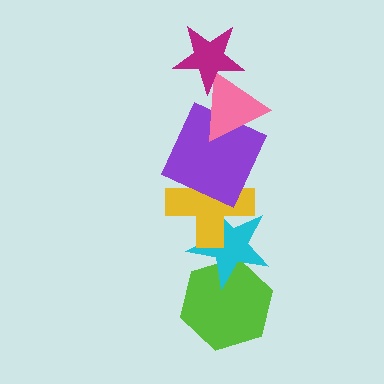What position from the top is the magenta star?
The magenta star is 1st from the top.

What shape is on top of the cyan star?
The yellow cross is on top of the cyan star.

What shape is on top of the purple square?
The pink triangle is on top of the purple square.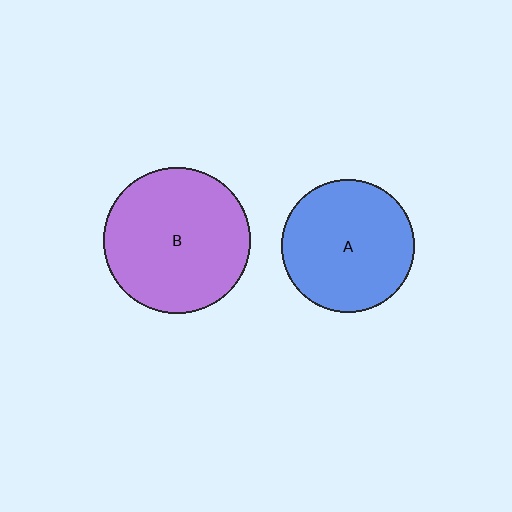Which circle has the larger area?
Circle B (purple).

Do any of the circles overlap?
No, none of the circles overlap.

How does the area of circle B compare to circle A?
Approximately 1.2 times.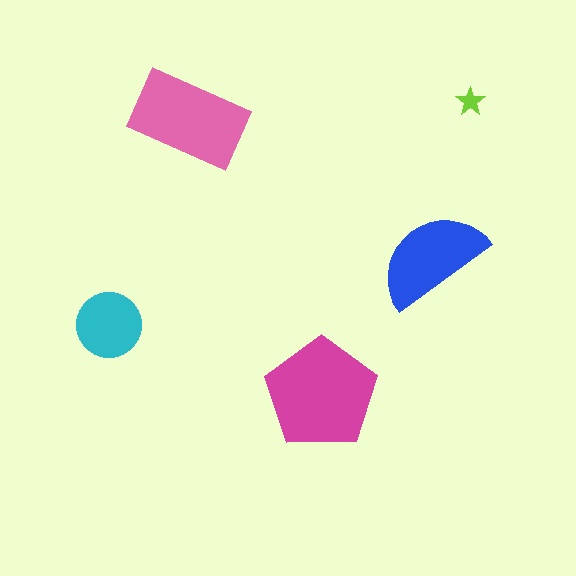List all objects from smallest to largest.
The lime star, the cyan circle, the blue semicircle, the pink rectangle, the magenta pentagon.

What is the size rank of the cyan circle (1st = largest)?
4th.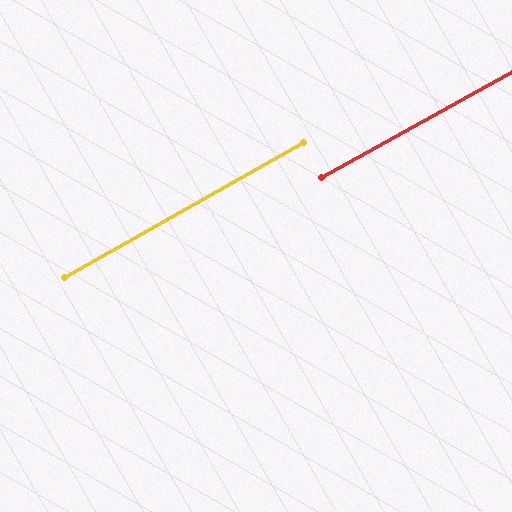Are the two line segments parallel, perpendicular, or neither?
Parallel — their directions differ by only 0.6°.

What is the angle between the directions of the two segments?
Approximately 1 degree.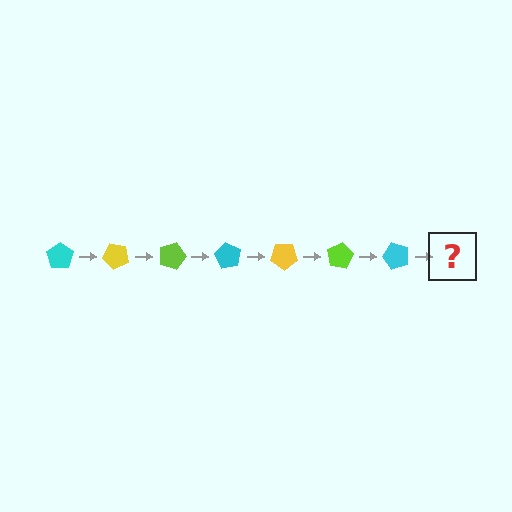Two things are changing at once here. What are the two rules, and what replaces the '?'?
The two rules are that it rotates 45 degrees each step and the color cycles through cyan, yellow, and lime. The '?' should be a yellow pentagon, rotated 315 degrees from the start.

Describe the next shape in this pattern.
It should be a yellow pentagon, rotated 315 degrees from the start.